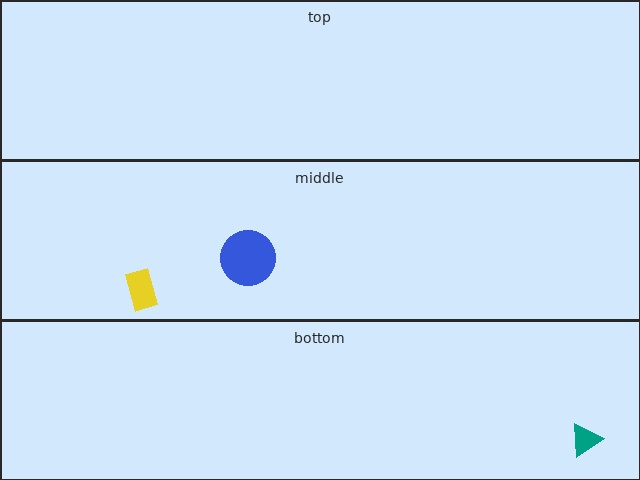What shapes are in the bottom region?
The teal triangle.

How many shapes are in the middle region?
2.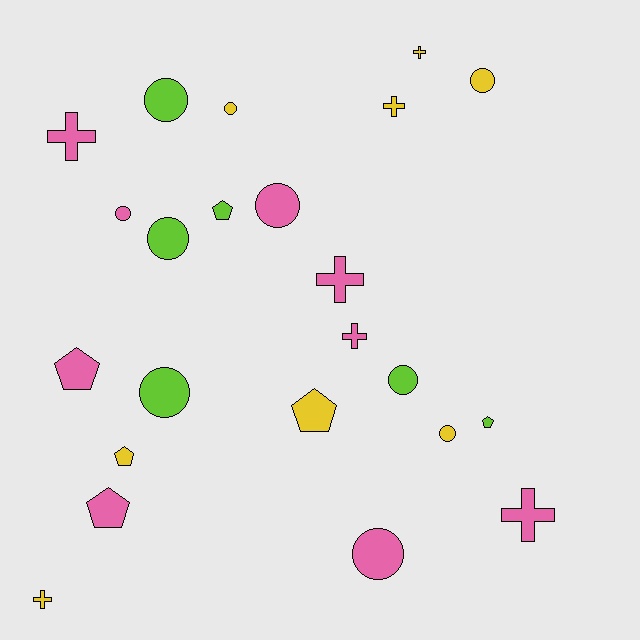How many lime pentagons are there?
There are 2 lime pentagons.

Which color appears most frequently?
Pink, with 9 objects.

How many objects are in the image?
There are 23 objects.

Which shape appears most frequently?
Circle, with 10 objects.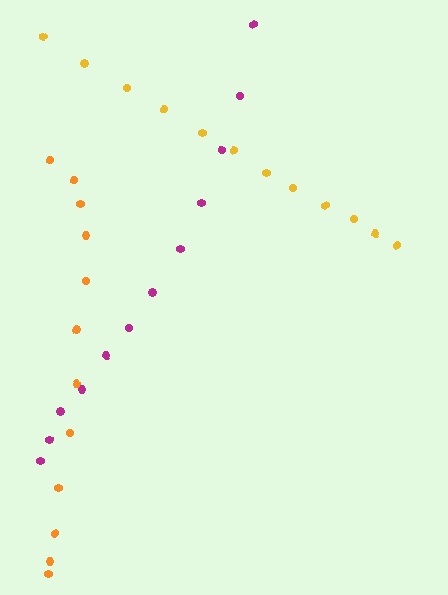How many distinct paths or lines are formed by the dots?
There are 3 distinct paths.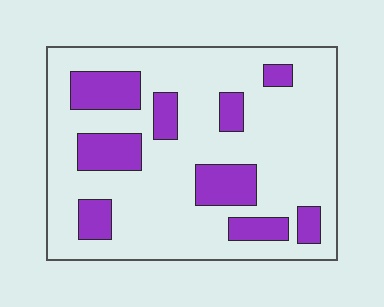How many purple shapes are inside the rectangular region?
9.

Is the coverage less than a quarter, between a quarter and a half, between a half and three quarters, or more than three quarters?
Less than a quarter.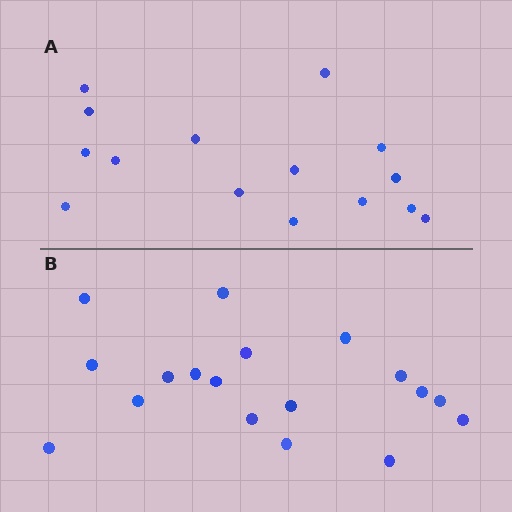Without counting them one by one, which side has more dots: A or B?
Region B (the bottom region) has more dots.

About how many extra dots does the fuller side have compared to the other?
Region B has just a few more — roughly 2 or 3 more dots than region A.